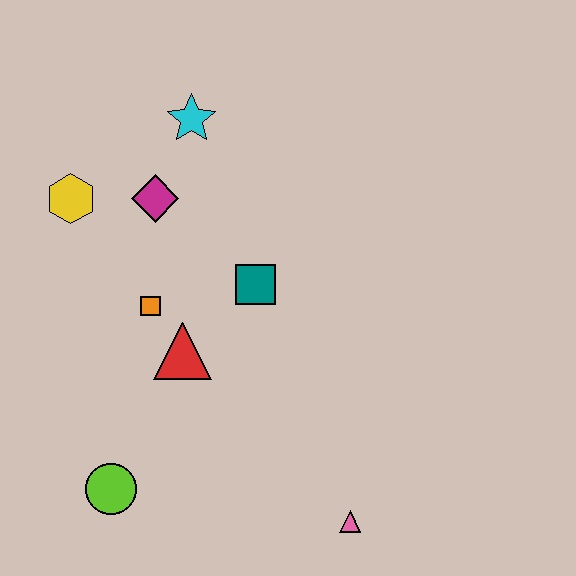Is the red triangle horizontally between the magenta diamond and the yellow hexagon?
No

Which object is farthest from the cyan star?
The pink triangle is farthest from the cyan star.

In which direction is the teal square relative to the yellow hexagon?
The teal square is to the right of the yellow hexagon.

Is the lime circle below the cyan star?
Yes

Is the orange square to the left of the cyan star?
Yes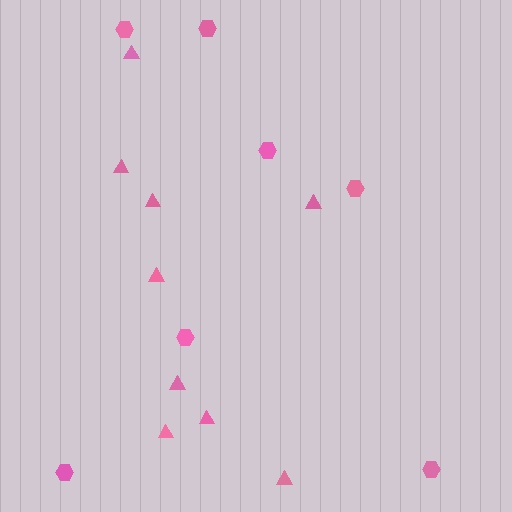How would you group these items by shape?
There are 2 groups: one group of hexagons (7) and one group of triangles (9).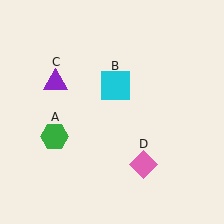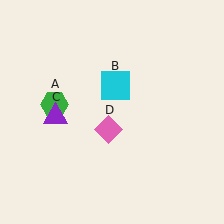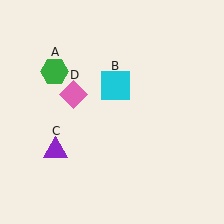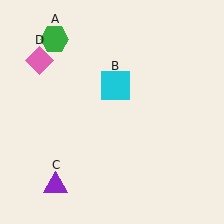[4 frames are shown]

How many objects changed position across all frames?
3 objects changed position: green hexagon (object A), purple triangle (object C), pink diamond (object D).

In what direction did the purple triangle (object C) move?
The purple triangle (object C) moved down.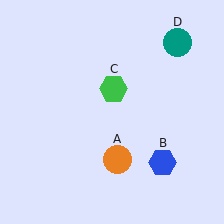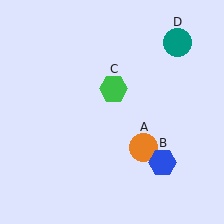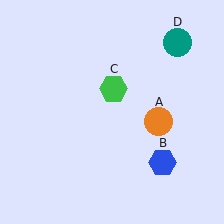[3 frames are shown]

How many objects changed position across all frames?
1 object changed position: orange circle (object A).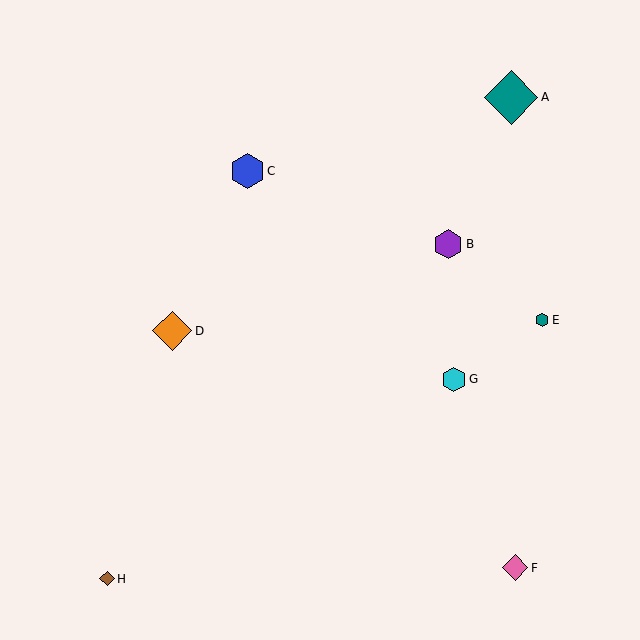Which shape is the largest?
The teal diamond (labeled A) is the largest.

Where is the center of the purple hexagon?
The center of the purple hexagon is at (448, 244).